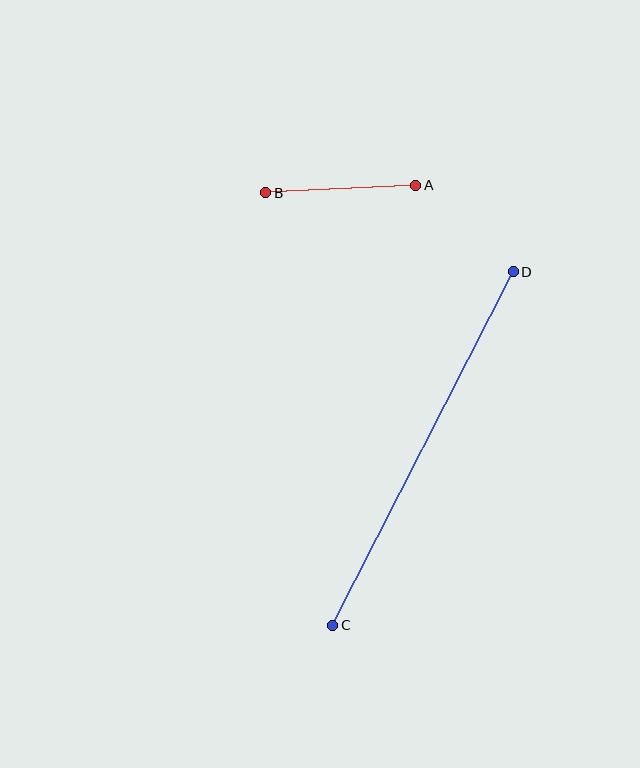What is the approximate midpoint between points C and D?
The midpoint is at approximately (423, 448) pixels.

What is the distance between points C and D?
The distance is approximately 397 pixels.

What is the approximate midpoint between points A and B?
The midpoint is at approximately (341, 189) pixels.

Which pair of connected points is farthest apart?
Points C and D are farthest apart.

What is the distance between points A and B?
The distance is approximately 150 pixels.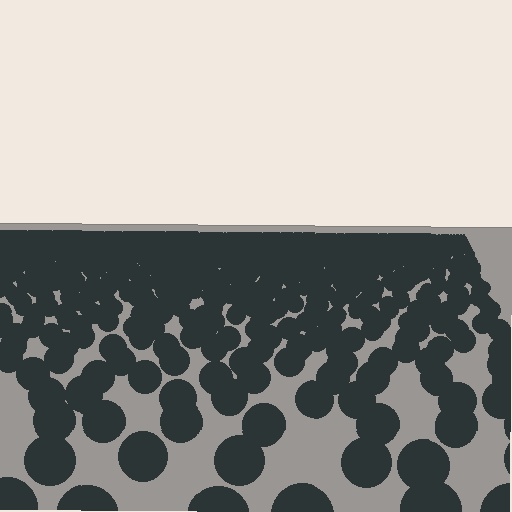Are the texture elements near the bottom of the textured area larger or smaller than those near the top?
Larger. Near the bottom, elements are closer to the viewer and appear at a bigger on-screen size.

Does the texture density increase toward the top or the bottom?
Density increases toward the top.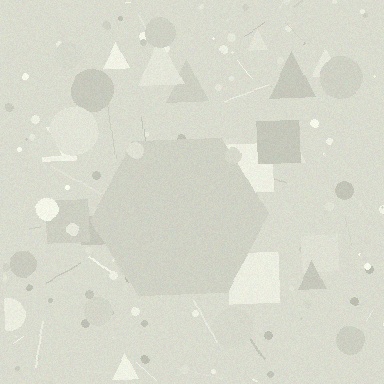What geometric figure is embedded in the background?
A hexagon is embedded in the background.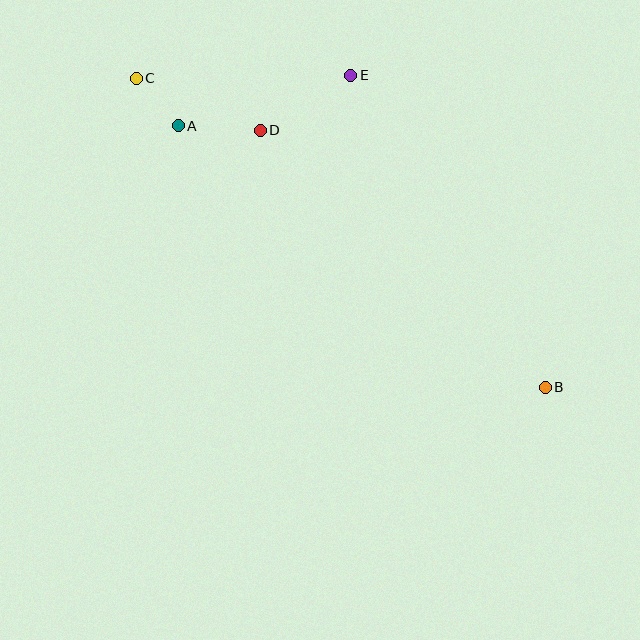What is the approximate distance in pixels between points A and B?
The distance between A and B is approximately 451 pixels.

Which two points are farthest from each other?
Points B and C are farthest from each other.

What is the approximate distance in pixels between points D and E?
The distance between D and E is approximately 106 pixels.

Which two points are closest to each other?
Points A and C are closest to each other.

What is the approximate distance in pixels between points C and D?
The distance between C and D is approximately 134 pixels.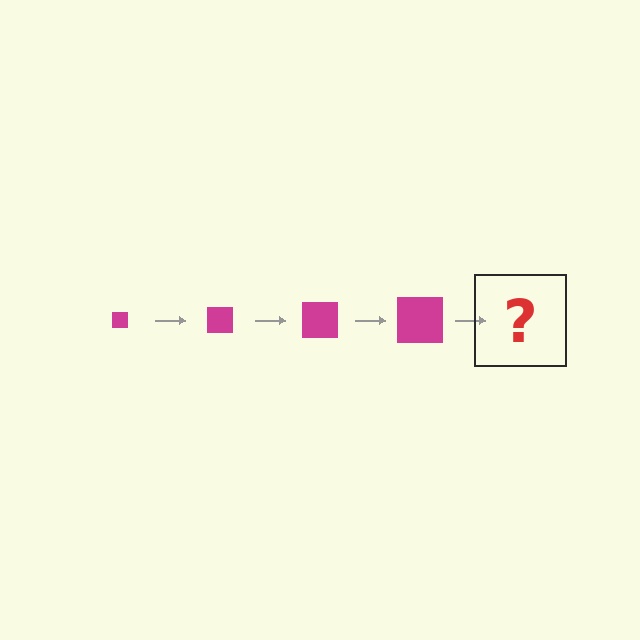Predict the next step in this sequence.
The next step is a magenta square, larger than the previous one.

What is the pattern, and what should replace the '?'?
The pattern is that the square gets progressively larger each step. The '?' should be a magenta square, larger than the previous one.